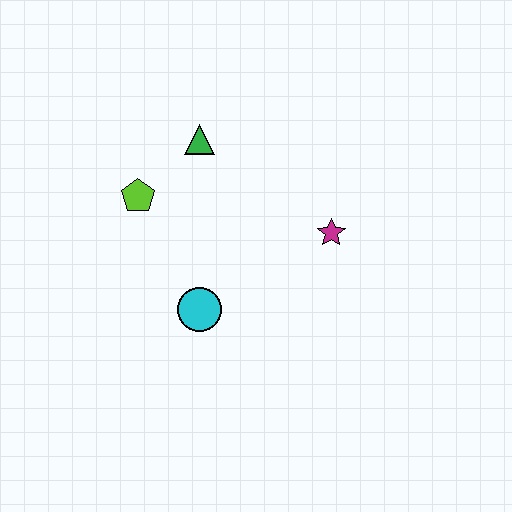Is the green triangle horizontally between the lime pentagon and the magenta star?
Yes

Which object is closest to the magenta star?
The cyan circle is closest to the magenta star.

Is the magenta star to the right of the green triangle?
Yes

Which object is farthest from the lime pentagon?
The magenta star is farthest from the lime pentagon.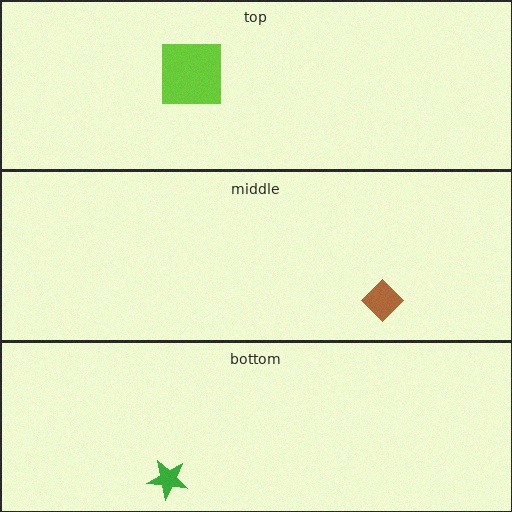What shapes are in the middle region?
The brown diamond.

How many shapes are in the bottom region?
1.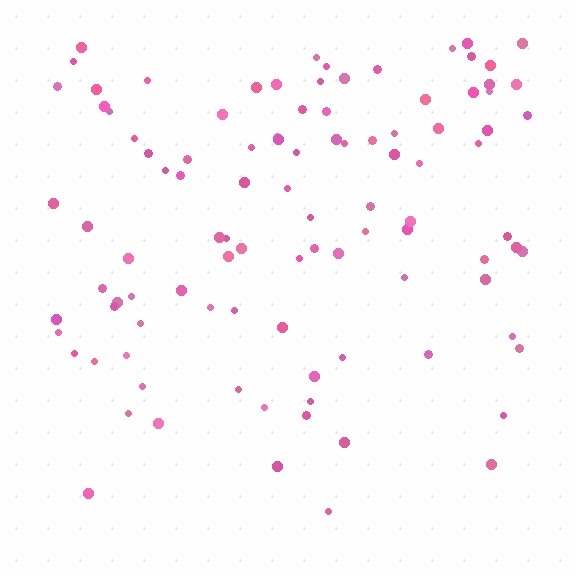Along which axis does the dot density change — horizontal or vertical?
Vertical.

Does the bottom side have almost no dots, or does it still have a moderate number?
Still a moderate number, just noticeably fewer than the top.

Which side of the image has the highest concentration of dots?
The top.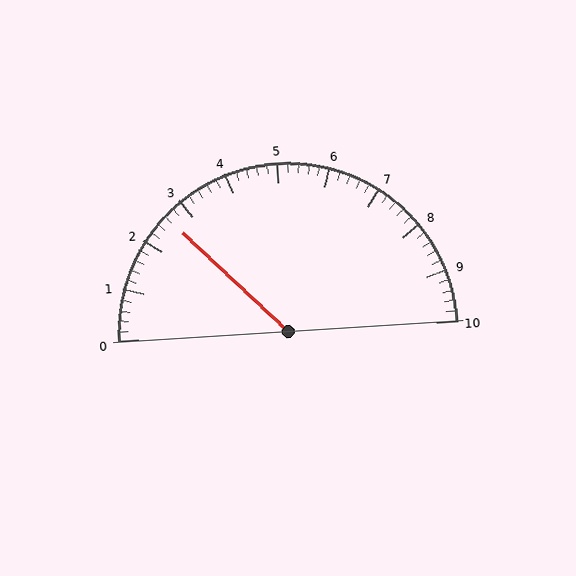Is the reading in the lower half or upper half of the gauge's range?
The reading is in the lower half of the range (0 to 10).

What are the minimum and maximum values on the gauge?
The gauge ranges from 0 to 10.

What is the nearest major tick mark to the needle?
The nearest major tick mark is 3.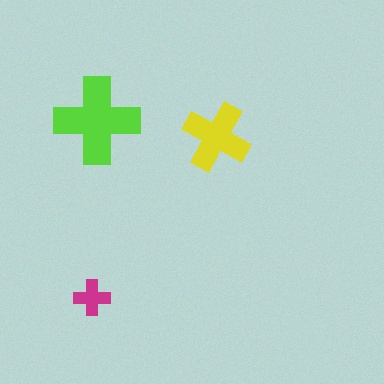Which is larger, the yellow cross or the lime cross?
The lime one.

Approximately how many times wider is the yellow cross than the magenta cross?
About 2 times wider.